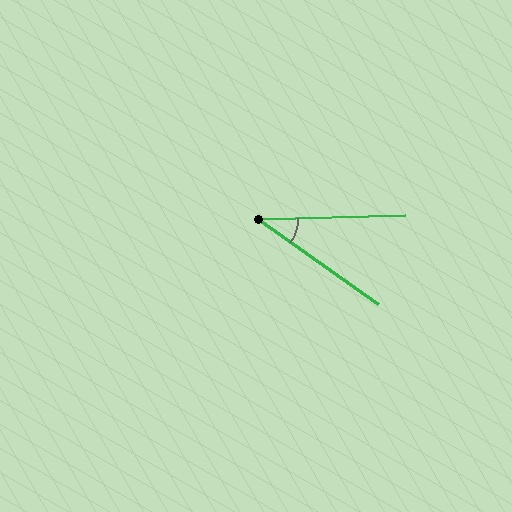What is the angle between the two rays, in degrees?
Approximately 37 degrees.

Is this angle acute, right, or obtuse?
It is acute.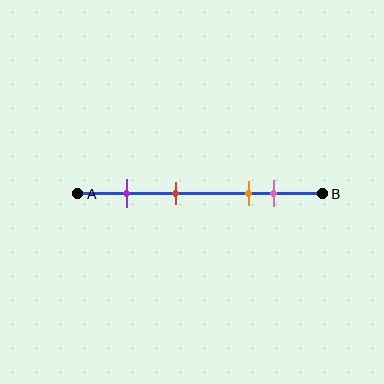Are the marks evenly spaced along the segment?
No, the marks are not evenly spaced.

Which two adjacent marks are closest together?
The orange and pink marks are the closest adjacent pair.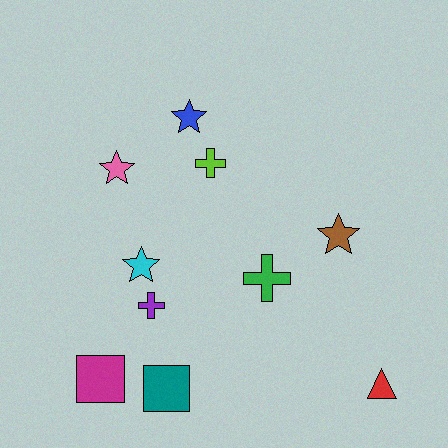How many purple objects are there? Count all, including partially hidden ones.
There is 1 purple object.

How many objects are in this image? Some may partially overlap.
There are 10 objects.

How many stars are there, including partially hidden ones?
There are 4 stars.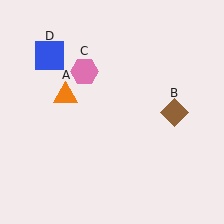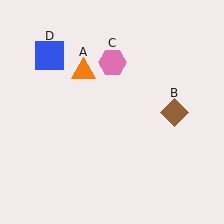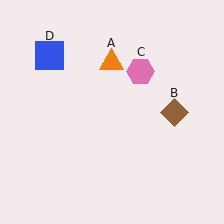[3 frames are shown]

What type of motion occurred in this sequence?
The orange triangle (object A), pink hexagon (object C) rotated clockwise around the center of the scene.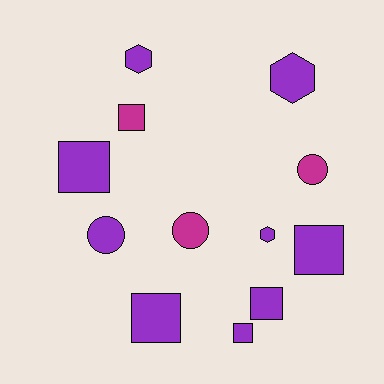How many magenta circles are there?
There are 2 magenta circles.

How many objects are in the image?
There are 12 objects.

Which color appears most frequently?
Purple, with 9 objects.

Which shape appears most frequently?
Square, with 6 objects.